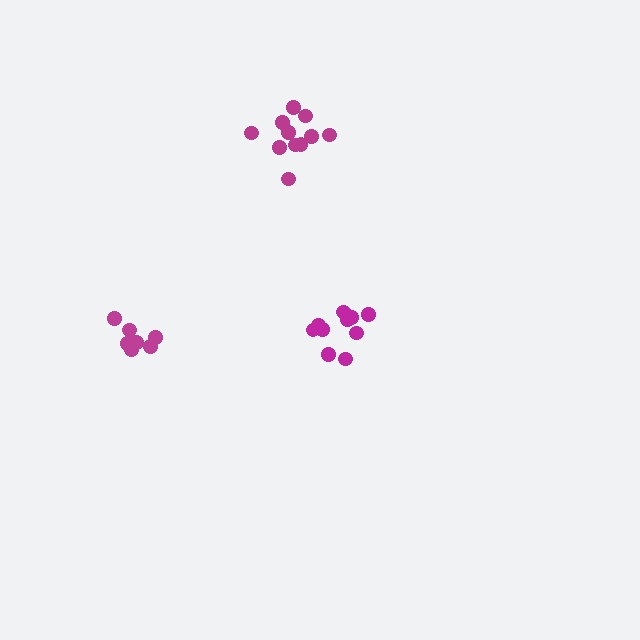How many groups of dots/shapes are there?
There are 3 groups.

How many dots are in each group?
Group 1: 11 dots, Group 2: 7 dots, Group 3: 11 dots (29 total).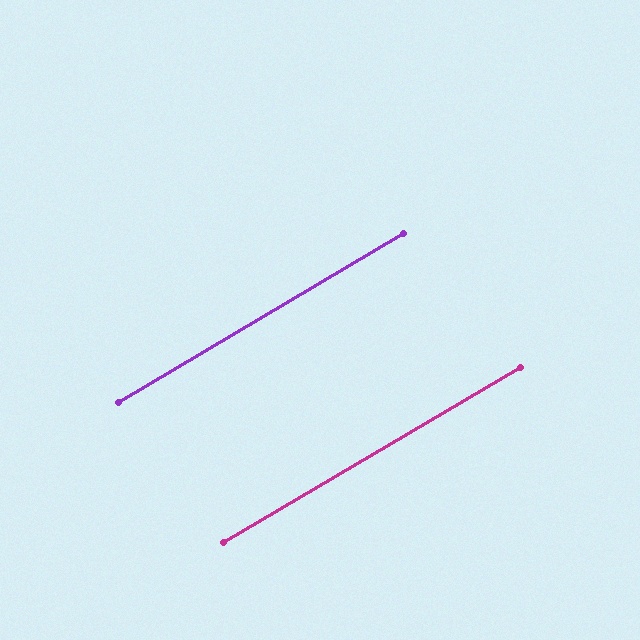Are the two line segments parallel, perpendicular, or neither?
Parallel — their directions differ by only 0.1°.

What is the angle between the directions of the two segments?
Approximately 0 degrees.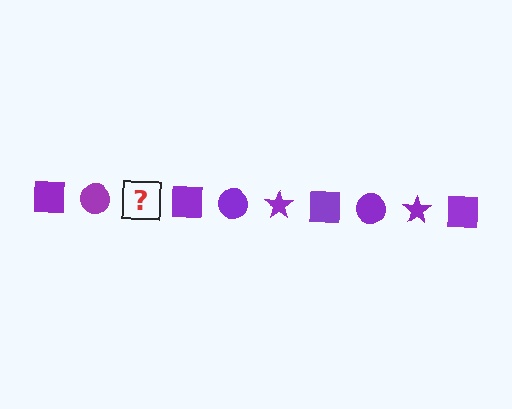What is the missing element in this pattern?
The missing element is a purple star.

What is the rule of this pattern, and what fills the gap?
The rule is that the pattern cycles through square, circle, star shapes in purple. The gap should be filled with a purple star.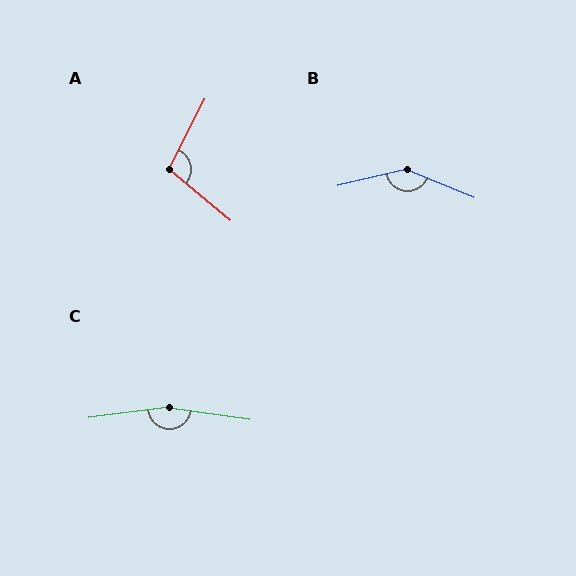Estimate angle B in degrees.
Approximately 144 degrees.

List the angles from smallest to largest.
A (104°), B (144°), C (165°).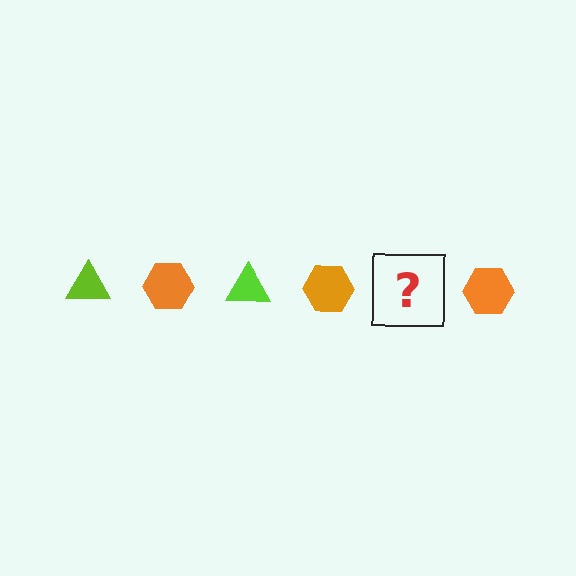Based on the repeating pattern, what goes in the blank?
The blank should be a lime triangle.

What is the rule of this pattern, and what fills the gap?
The rule is that the pattern alternates between lime triangle and orange hexagon. The gap should be filled with a lime triangle.